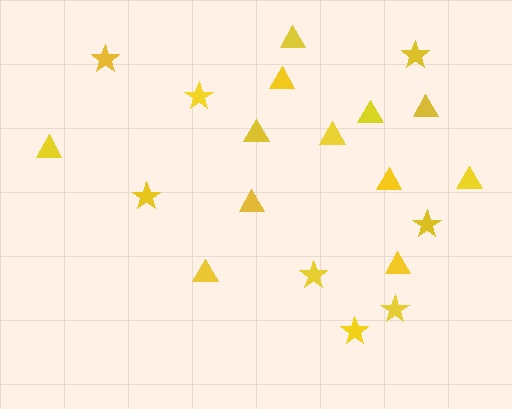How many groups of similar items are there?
There are 2 groups: one group of stars (8) and one group of triangles (12).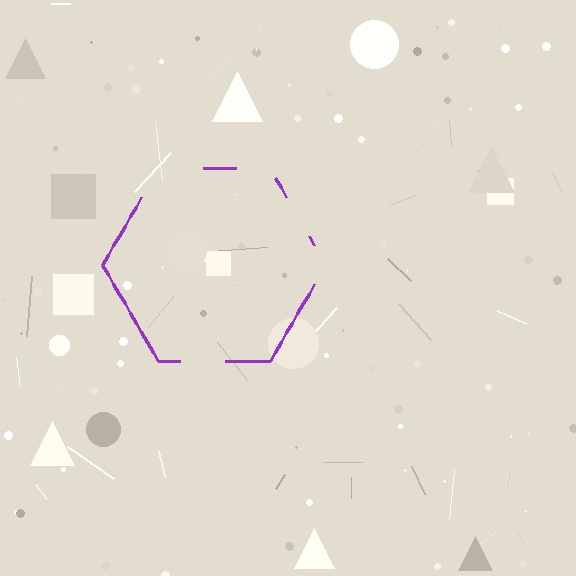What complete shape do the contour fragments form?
The contour fragments form a hexagon.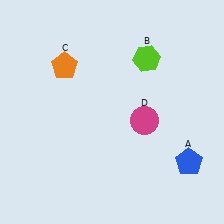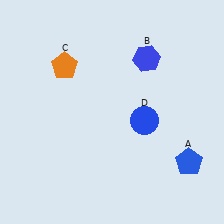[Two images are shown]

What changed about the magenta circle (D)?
In Image 1, D is magenta. In Image 2, it changed to blue.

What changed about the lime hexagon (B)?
In Image 1, B is lime. In Image 2, it changed to blue.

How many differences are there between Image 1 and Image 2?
There are 2 differences between the two images.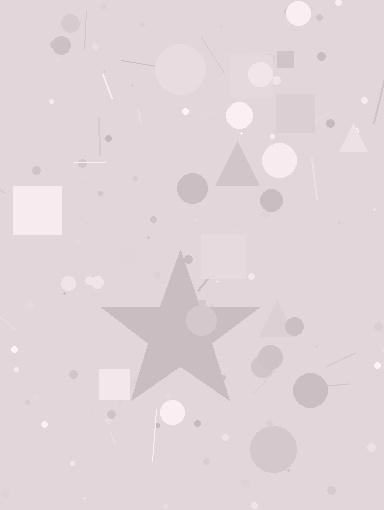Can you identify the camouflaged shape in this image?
The camouflaged shape is a star.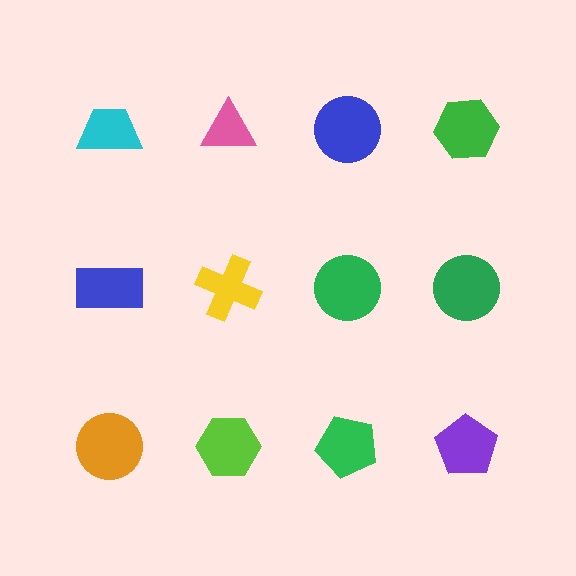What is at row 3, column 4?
A purple pentagon.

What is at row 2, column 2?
A yellow cross.